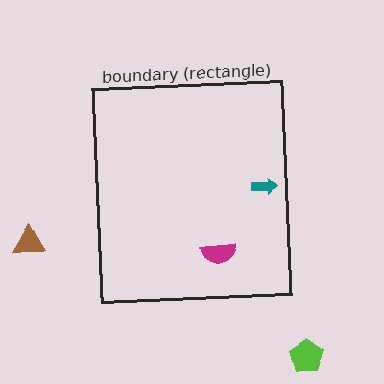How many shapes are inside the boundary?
2 inside, 2 outside.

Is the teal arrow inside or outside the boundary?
Inside.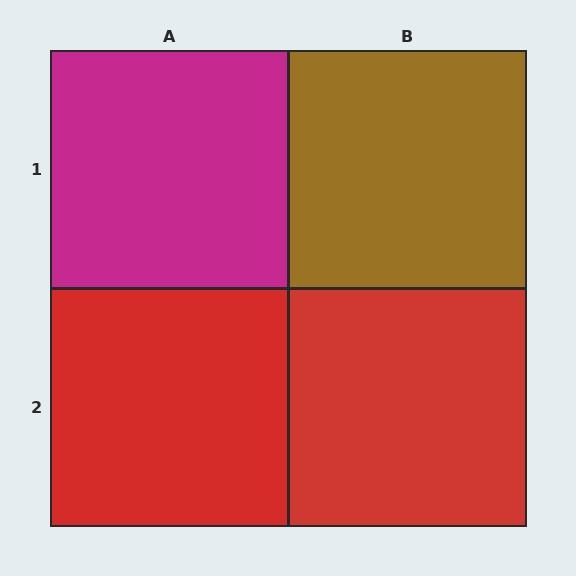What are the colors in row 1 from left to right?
Magenta, brown.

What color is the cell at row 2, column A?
Red.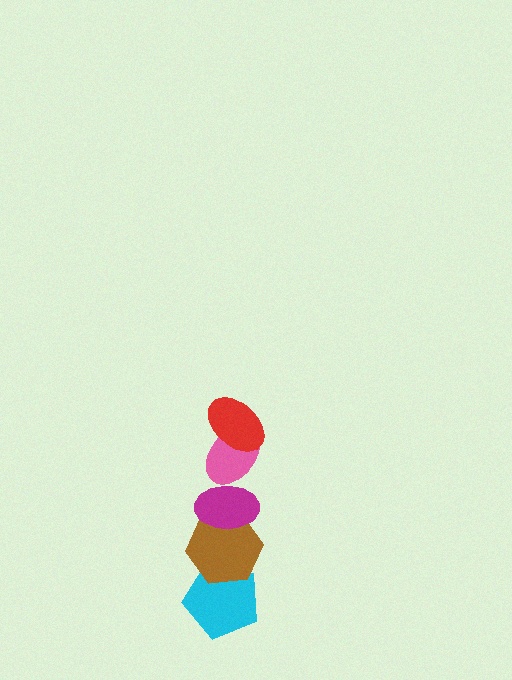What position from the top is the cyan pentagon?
The cyan pentagon is 5th from the top.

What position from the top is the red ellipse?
The red ellipse is 1st from the top.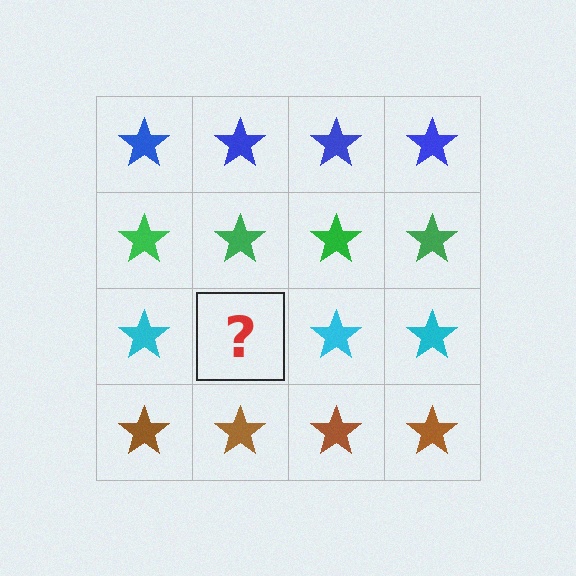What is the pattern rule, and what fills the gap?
The rule is that each row has a consistent color. The gap should be filled with a cyan star.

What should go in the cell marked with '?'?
The missing cell should contain a cyan star.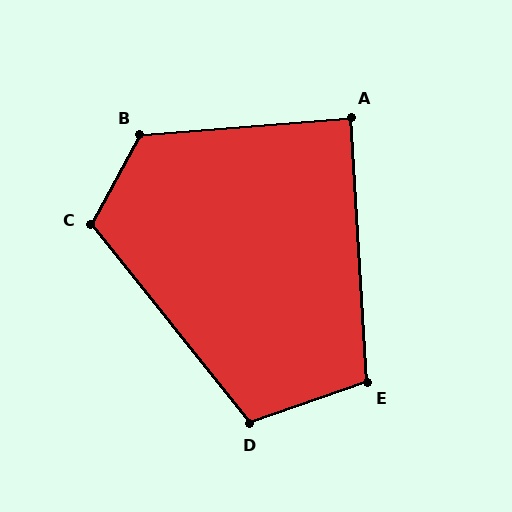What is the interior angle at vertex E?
Approximately 106 degrees (obtuse).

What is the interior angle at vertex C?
Approximately 113 degrees (obtuse).